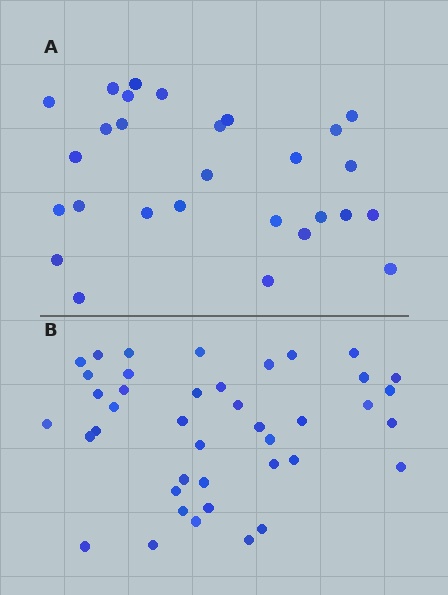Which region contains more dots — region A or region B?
Region B (the bottom region) has more dots.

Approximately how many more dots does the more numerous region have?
Region B has approximately 15 more dots than region A.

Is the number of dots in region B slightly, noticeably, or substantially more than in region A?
Region B has substantially more. The ratio is roughly 1.5 to 1.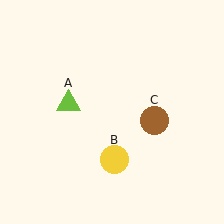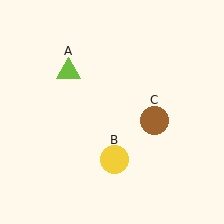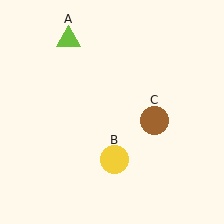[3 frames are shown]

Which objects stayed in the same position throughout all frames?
Yellow circle (object B) and brown circle (object C) remained stationary.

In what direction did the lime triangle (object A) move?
The lime triangle (object A) moved up.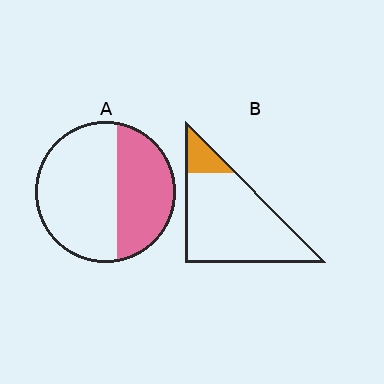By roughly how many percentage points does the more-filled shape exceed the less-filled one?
By roughly 25 percentage points (A over B).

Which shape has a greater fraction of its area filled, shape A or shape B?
Shape A.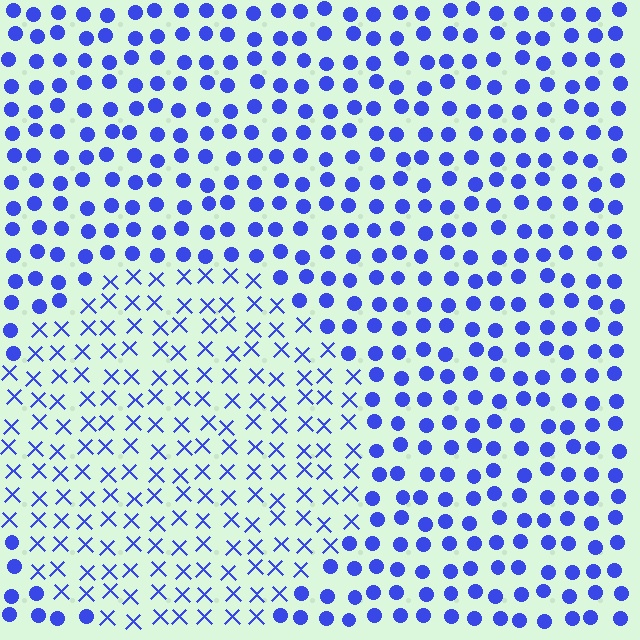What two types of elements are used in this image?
The image uses X marks inside the circle region and circles outside it.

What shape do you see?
I see a circle.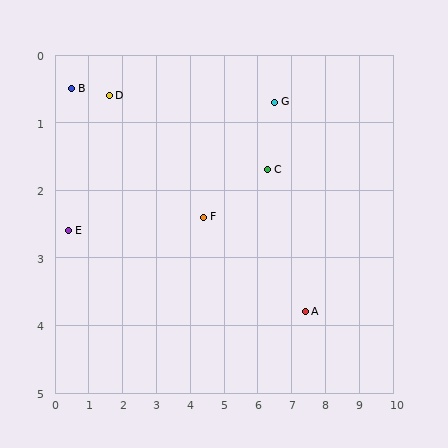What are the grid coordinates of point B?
Point B is at approximately (0.5, 0.5).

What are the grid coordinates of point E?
Point E is at approximately (0.4, 2.6).